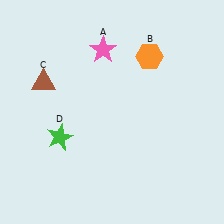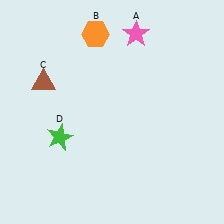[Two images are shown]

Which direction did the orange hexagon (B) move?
The orange hexagon (B) moved left.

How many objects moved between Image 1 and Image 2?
2 objects moved between the two images.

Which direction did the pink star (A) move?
The pink star (A) moved right.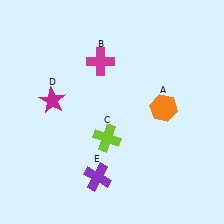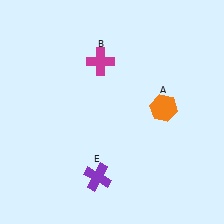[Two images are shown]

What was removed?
The lime cross (C), the magenta star (D) were removed in Image 2.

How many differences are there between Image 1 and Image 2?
There are 2 differences between the two images.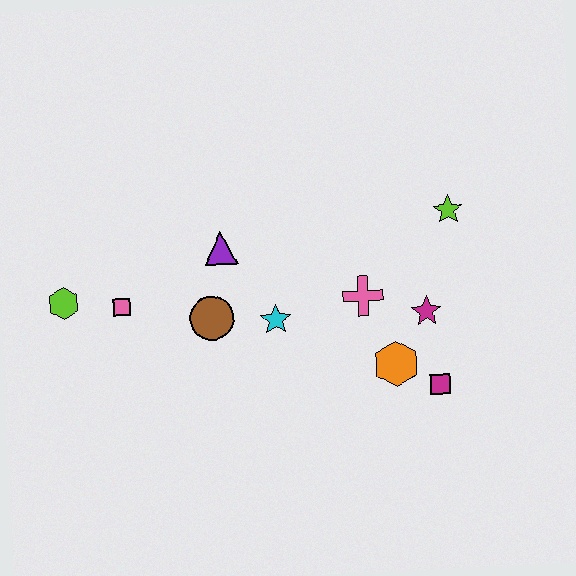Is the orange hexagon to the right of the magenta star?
No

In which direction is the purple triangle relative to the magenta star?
The purple triangle is to the left of the magenta star.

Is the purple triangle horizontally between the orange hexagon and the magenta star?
No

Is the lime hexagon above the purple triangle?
No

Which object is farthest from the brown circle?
The lime star is farthest from the brown circle.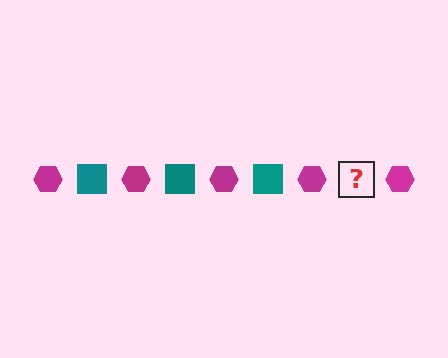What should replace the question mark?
The question mark should be replaced with a teal square.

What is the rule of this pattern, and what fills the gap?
The rule is that the pattern alternates between magenta hexagon and teal square. The gap should be filled with a teal square.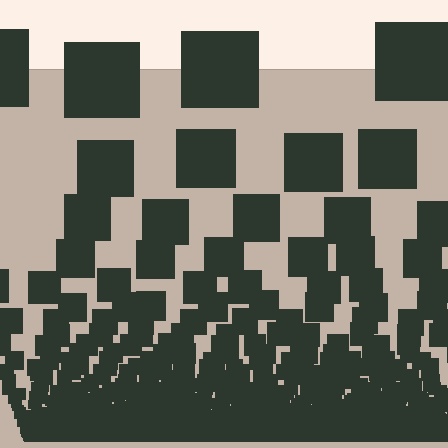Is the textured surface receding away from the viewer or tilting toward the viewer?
The surface appears to tilt toward the viewer. Texture elements get larger and sparser toward the top.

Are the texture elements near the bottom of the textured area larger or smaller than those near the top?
Smaller. The gradient is inverted — elements near the bottom are smaller and denser.